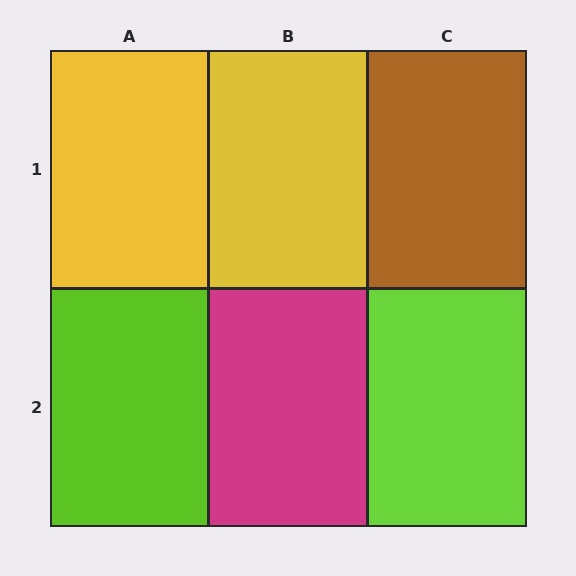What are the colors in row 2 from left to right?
Lime, magenta, lime.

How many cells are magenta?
1 cell is magenta.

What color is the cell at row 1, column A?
Yellow.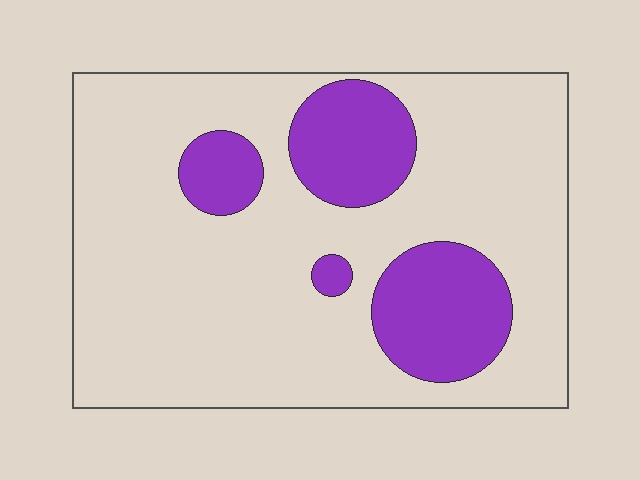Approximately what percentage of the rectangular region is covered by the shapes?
Approximately 20%.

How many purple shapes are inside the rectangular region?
4.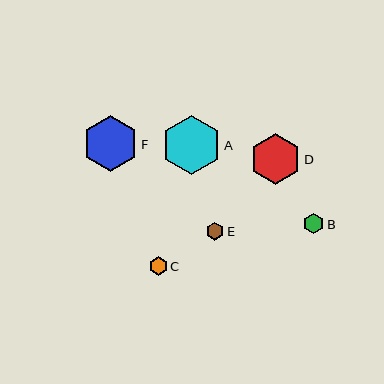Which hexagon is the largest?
Hexagon A is the largest with a size of approximately 60 pixels.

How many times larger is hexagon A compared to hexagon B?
Hexagon A is approximately 3.0 times the size of hexagon B.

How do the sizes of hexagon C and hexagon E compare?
Hexagon C and hexagon E are approximately the same size.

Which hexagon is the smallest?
Hexagon E is the smallest with a size of approximately 18 pixels.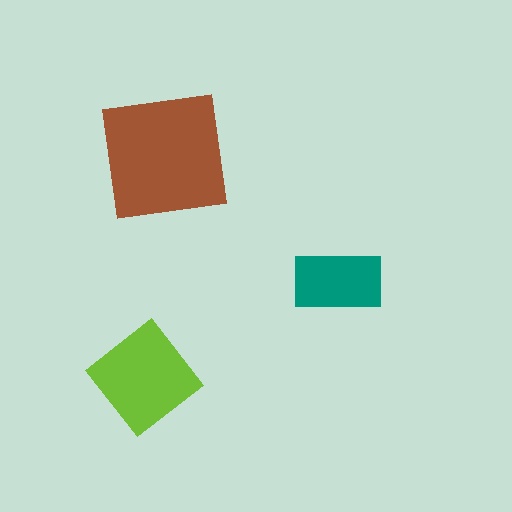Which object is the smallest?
The teal rectangle.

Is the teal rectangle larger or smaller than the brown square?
Smaller.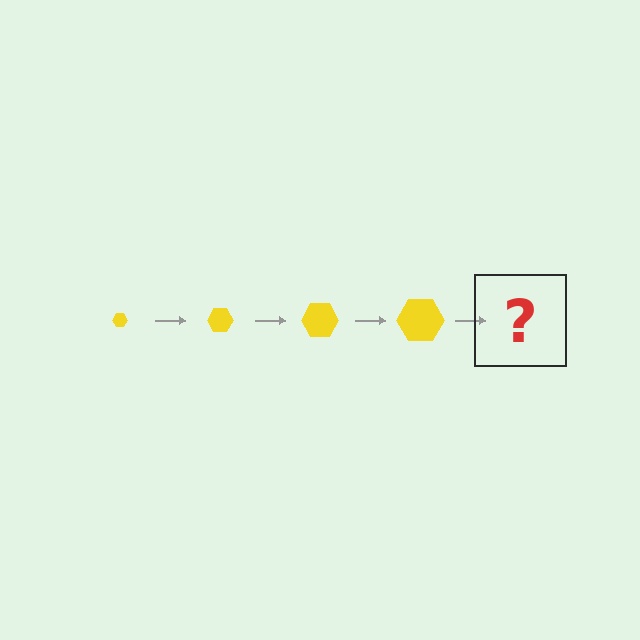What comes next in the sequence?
The next element should be a yellow hexagon, larger than the previous one.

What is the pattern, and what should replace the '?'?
The pattern is that the hexagon gets progressively larger each step. The '?' should be a yellow hexagon, larger than the previous one.